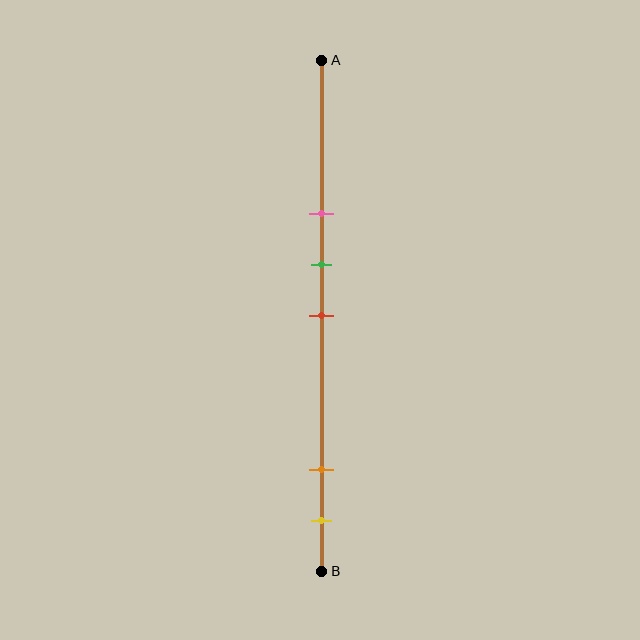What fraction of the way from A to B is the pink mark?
The pink mark is approximately 30% (0.3) of the way from A to B.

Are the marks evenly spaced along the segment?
No, the marks are not evenly spaced.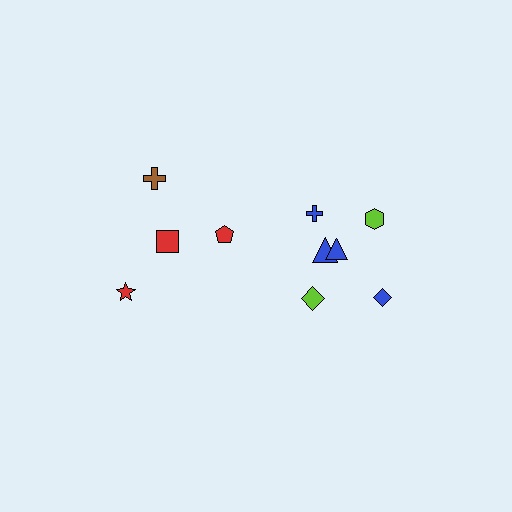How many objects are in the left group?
There are 4 objects.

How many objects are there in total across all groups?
There are 10 objects.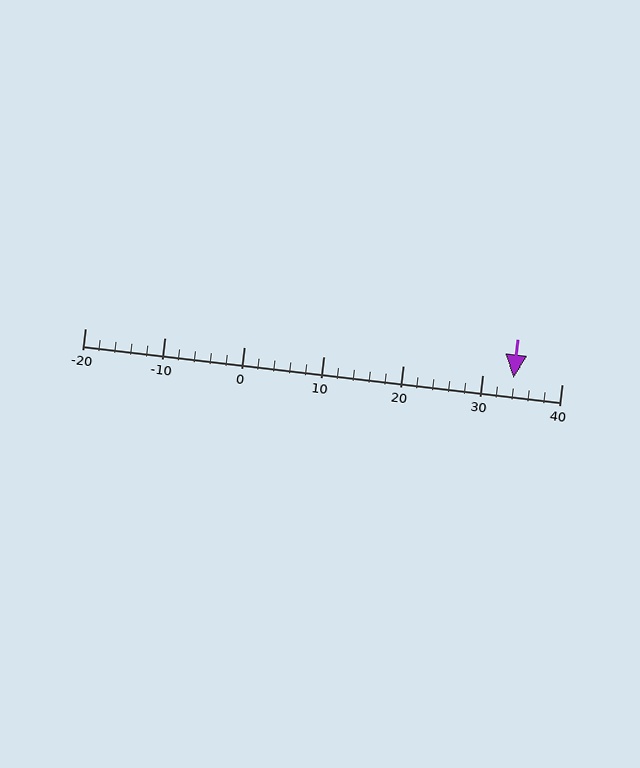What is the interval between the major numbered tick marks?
The major tick marks are spaced 10 units apart.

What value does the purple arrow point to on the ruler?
The purple arrow points to approximately 34.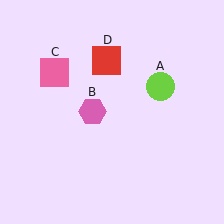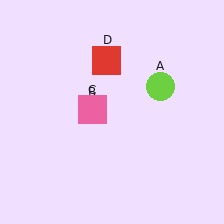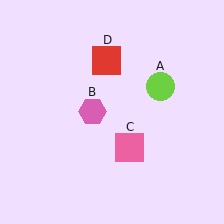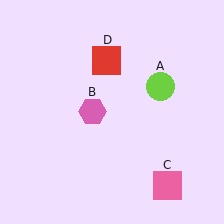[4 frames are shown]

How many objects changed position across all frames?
1 object changed position: pink square (object C).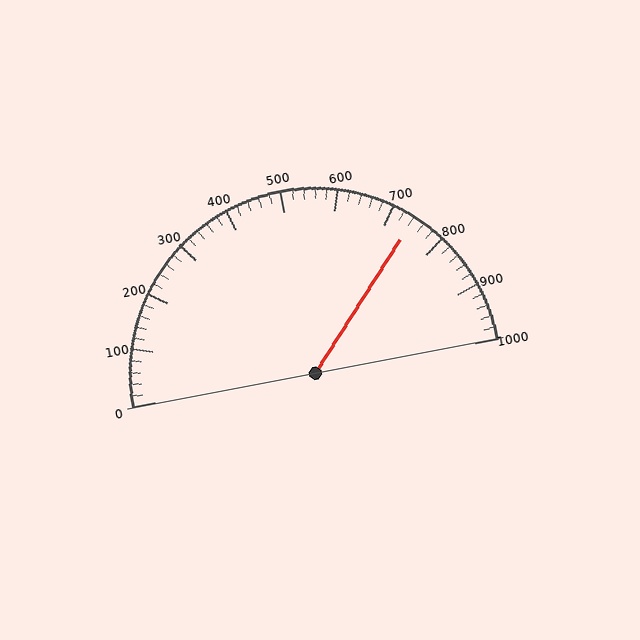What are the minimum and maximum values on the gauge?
The gauge ranges from 0 to 1000.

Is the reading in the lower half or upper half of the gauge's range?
The reading is in the upper half of the range (0 to 1000).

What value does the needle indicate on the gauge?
The needle indicates approximately 740.